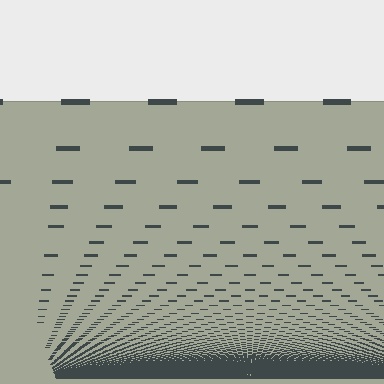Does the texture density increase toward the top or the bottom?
Density increases toward the bottom.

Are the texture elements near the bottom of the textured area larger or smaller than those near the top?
Smaller. The gradient is inverted — elements near the bottom are smaller and denser.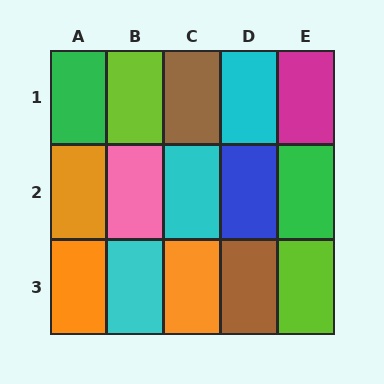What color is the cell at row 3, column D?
Brown.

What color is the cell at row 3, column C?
Orange.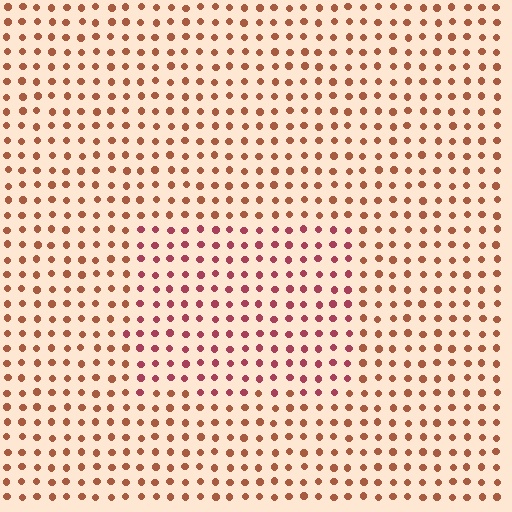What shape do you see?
I see a rectangle.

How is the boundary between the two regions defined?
The boundary is defined purely by a slight shift in hue (about 30 degrees). Spacing, size, and orientation are identical on both sides.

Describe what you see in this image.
The image is filled with small brown elements in a uniform arrangement. A rectangle-shaped region is visible where the elements are tinted to a slightly different hue, forming a subtle color boundary.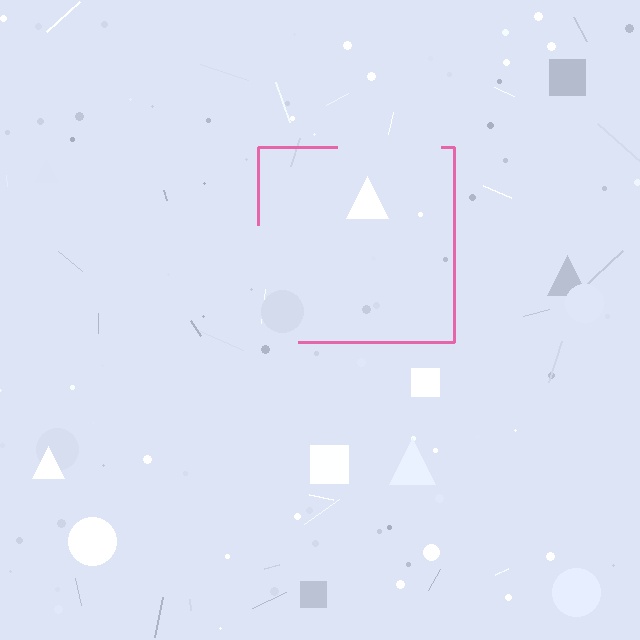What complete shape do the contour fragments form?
The contour fragments form a square.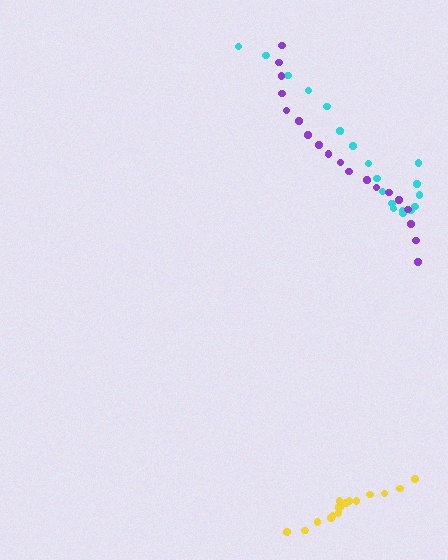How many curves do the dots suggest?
There are 3 distinct paths.